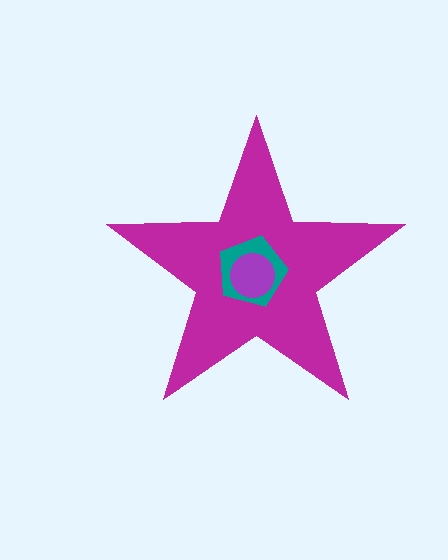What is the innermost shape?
The purple circle.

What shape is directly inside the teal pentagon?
The purple circle.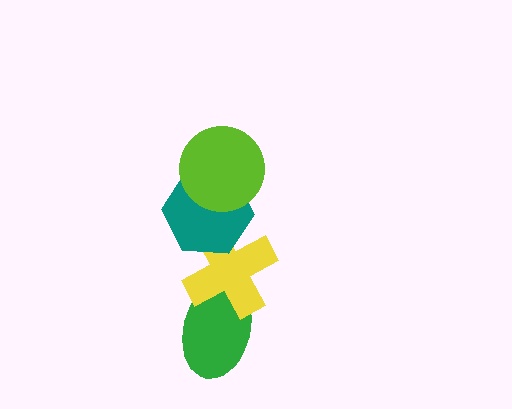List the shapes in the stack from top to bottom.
From top to bottom: the lime circle, the teal hexagon, the yellow cross, the green ellipse.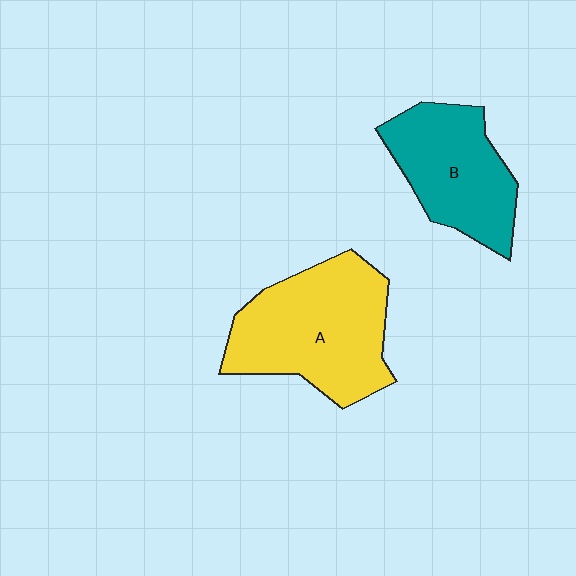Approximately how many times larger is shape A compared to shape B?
Approximately 1.3 times.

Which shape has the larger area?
Shape A (yellow).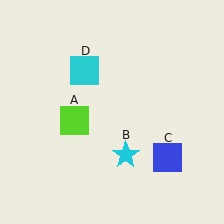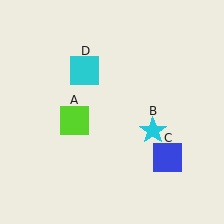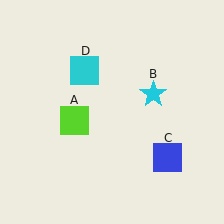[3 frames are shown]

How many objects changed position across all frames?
1 object changed position: cyan star (object B).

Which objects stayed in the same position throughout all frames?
Lime square (object A) and blue square (object C) and cyan square (object D) remained stationary.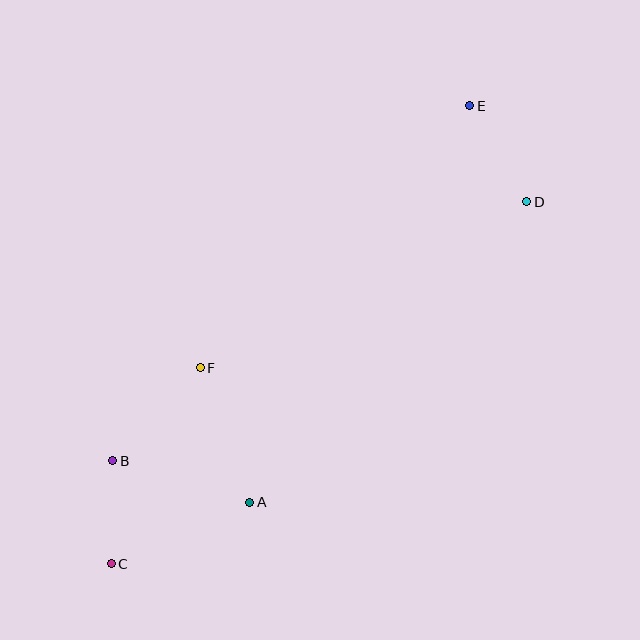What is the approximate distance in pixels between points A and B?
The distance between A and B is approximately 143 pixels.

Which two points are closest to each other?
Points B and C are closest to each other.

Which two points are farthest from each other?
Points C and E are farthest from each other.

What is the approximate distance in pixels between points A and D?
The distance between A and D is approximately 408 pixels.